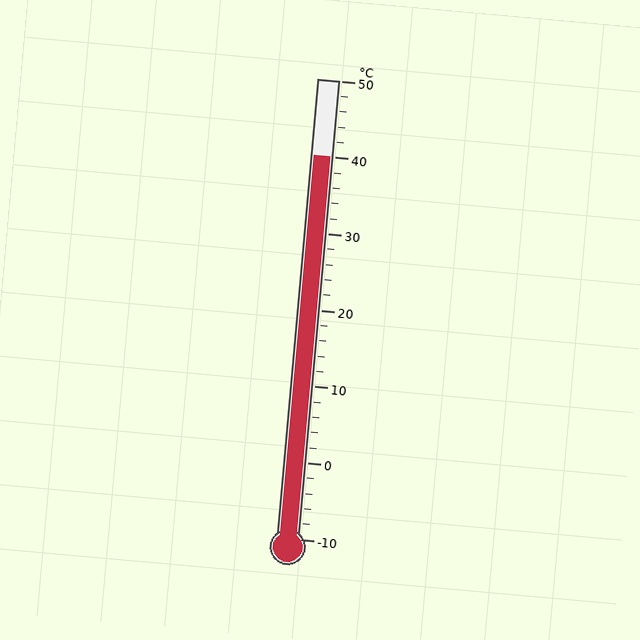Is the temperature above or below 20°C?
The temperature is above 20°C.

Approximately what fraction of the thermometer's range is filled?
The thermometer is filled to approximately 85% of its range.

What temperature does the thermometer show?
The thermometer shows approximately 40°C.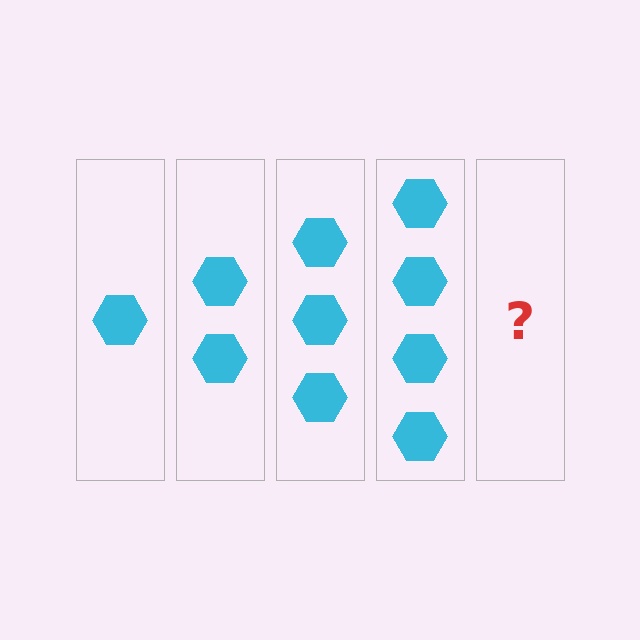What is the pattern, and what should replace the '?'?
The pattern is that each step adds one more hexagon. The '?' should be 5 hexagons.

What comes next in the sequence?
The next element should be 5 hexagons.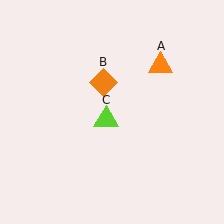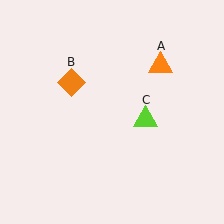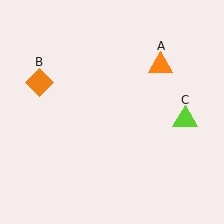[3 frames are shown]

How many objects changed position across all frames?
2 objects changed position: orange diamond (object B), lime triangle (object C).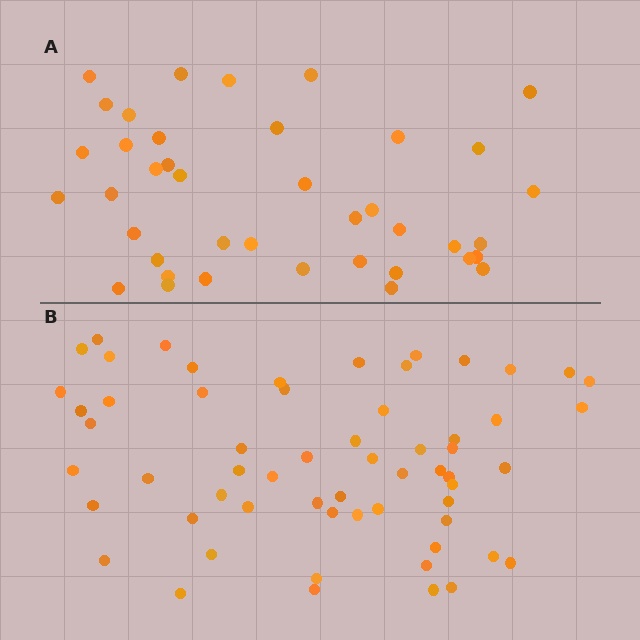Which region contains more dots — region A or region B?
Region B (the bottom region) has more dots.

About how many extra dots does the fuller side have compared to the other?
Region B has approximately 20 more dots than region A.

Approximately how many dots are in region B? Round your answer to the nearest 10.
About 60 dots.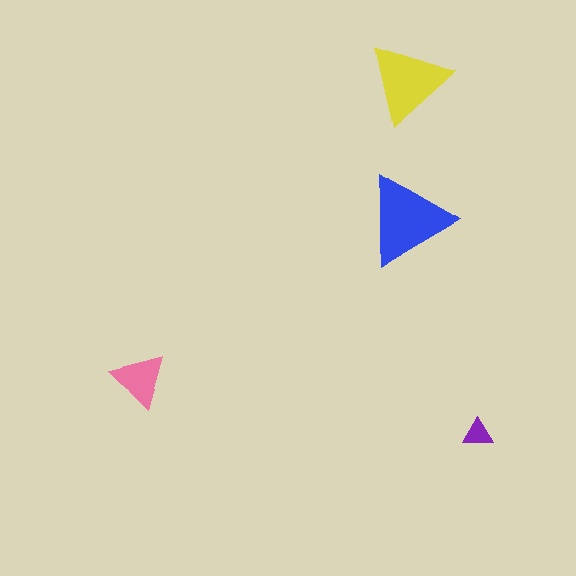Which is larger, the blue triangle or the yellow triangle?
The blue one.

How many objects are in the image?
There are 4 objects in the image.